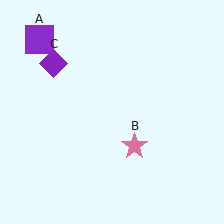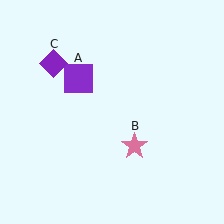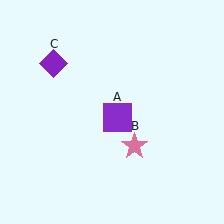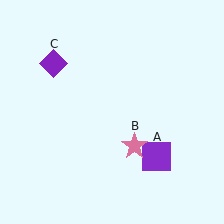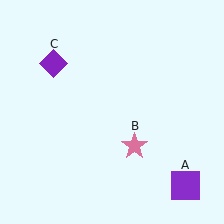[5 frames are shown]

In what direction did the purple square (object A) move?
The purple square (object A) moved down and to the right.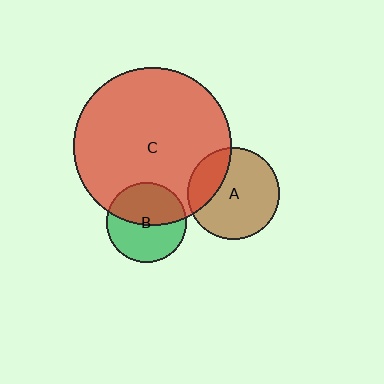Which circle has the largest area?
Circle C (red).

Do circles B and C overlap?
Yes.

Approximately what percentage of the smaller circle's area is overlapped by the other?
Approximately 50%.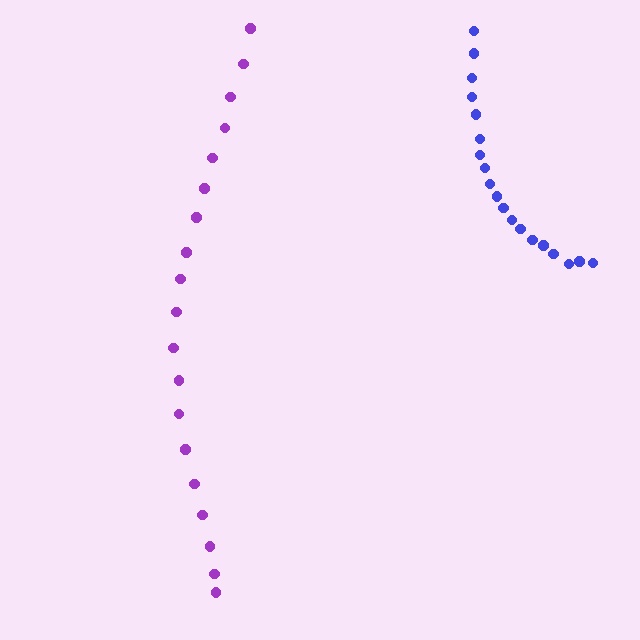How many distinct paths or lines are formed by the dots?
There are 2 distinct paths.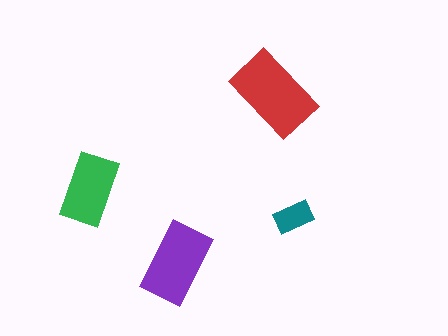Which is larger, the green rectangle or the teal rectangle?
The green one.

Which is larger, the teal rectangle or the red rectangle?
The red one.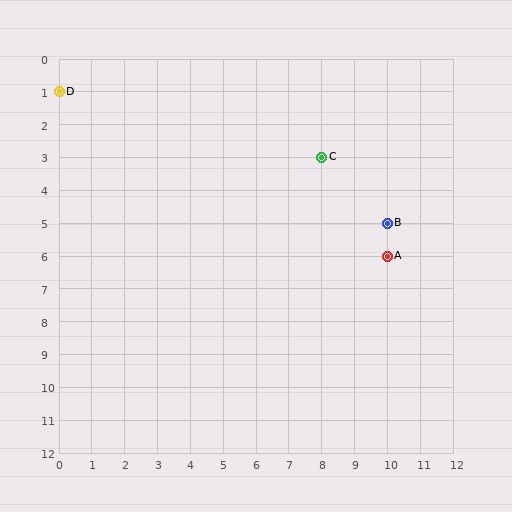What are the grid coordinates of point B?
Point B is at grid coordinates (10, 5).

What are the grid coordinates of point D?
Point D is at grid coordinates (0, 1).